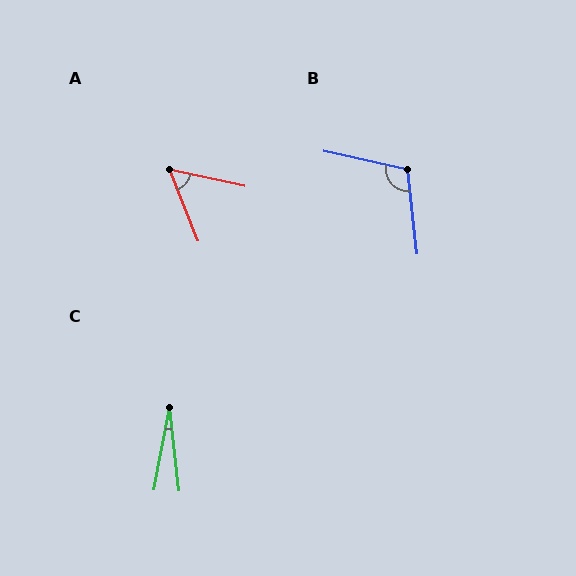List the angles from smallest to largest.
C (17°), A (56°), B (109°).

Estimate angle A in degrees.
Approximately 56 degrees.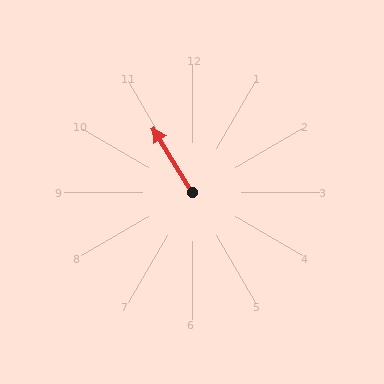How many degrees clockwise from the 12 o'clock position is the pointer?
Approximately 328 degrees.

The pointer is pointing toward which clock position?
Roughly 11 o'clock.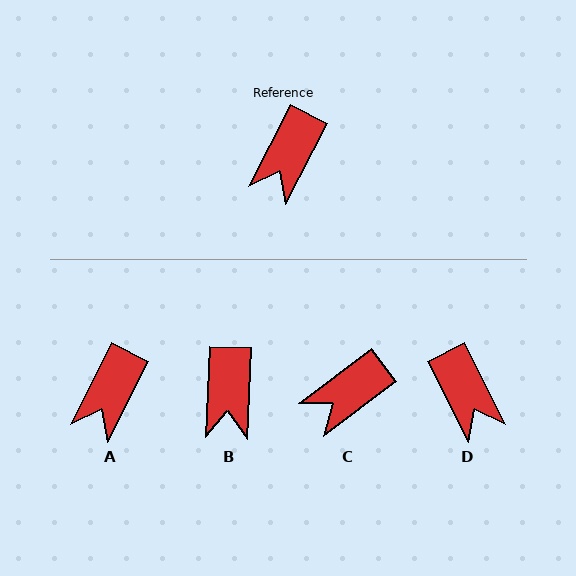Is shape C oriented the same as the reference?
No, it is off by about 26 degrees.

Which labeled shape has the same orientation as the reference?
A.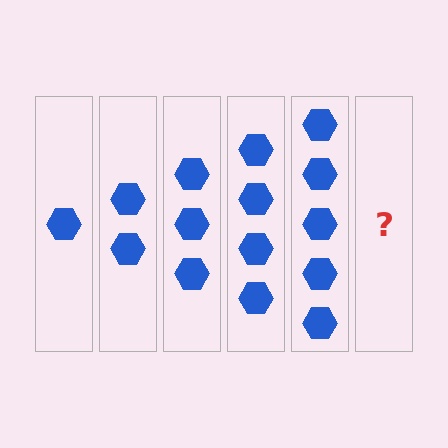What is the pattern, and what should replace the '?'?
The pattern is that each step adds one more hexagon. The '?' should be 6 hexagons.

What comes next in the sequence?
The next element should be 6 hexagons.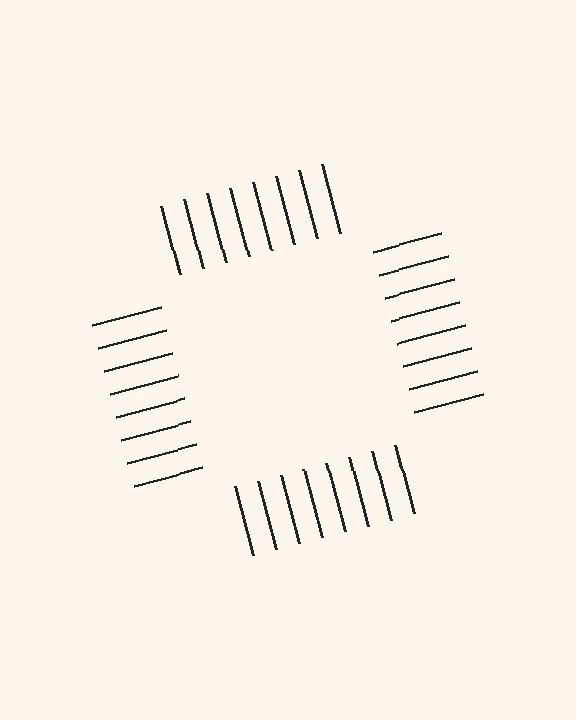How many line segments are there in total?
32 — 8 along each of the 4 edges.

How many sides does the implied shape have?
4 sides — the line-ends trace a square.